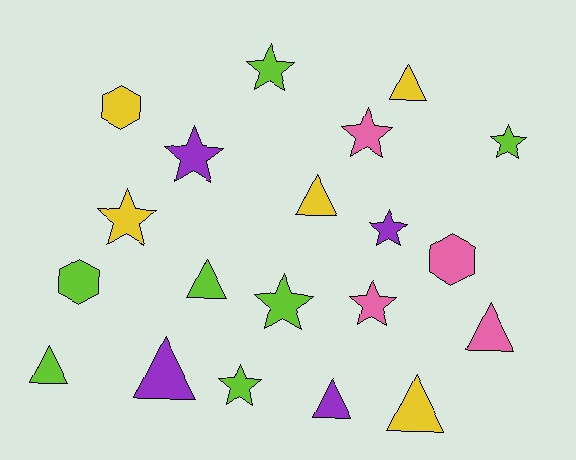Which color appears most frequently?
Lime, with 7 objects.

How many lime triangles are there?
There are 2 lime triangles.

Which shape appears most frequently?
Star, with 9 objects.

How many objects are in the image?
There are 20 objects.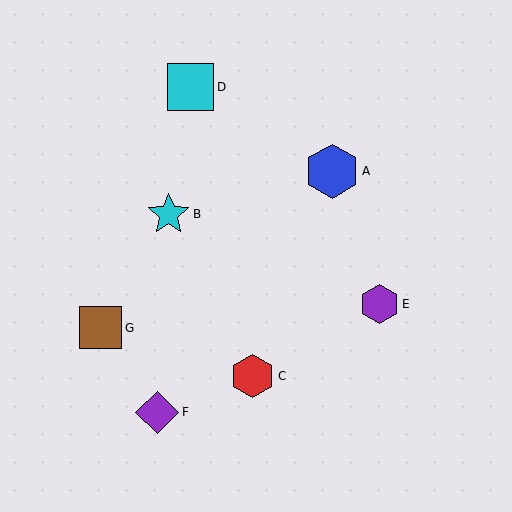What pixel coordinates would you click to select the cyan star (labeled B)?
Click at (169, 214) to select the cyan star B.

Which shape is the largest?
The blue hexagon (labeled A) is the largest.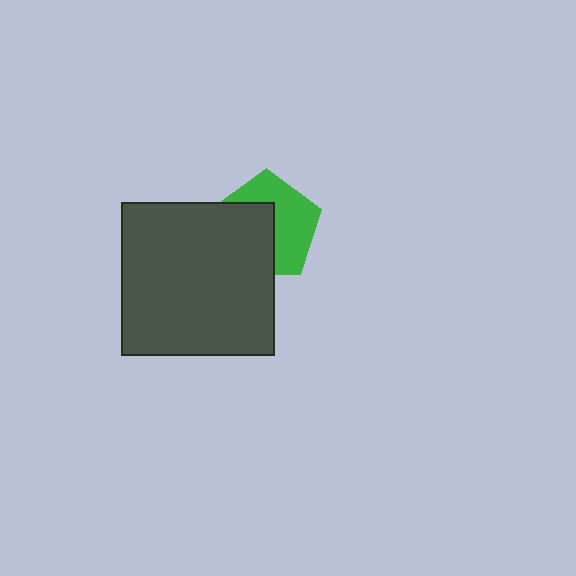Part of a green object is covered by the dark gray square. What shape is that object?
It is a pentagon.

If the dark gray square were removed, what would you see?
You would see the complete green pentagon.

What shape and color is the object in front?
The object in front is a dark gray square.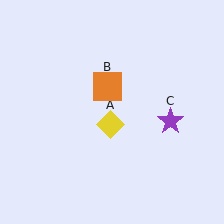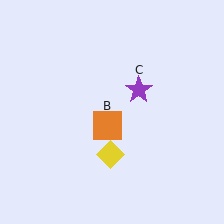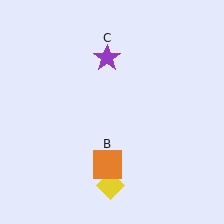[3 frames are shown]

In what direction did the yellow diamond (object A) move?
The yellow diamond (object A) moved down.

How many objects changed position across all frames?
3 objects changed position: yellow diamond (object A), orange square (object B), purple star (object C).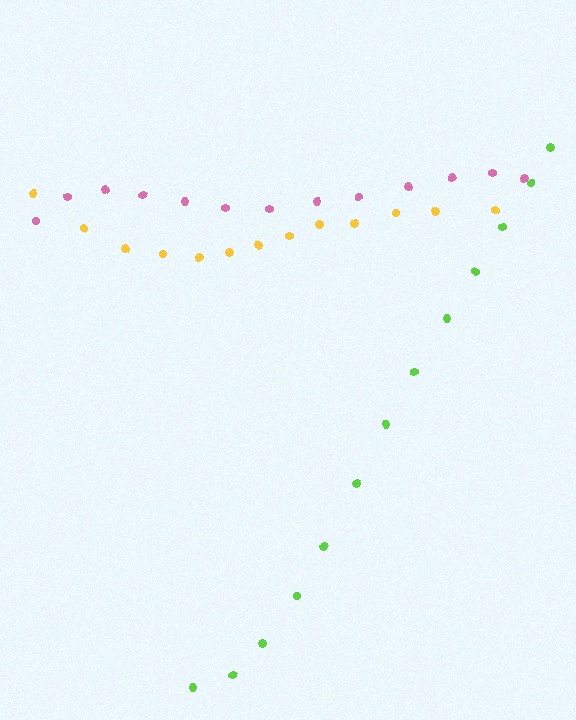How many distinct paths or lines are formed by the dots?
There are 3 distinct paths.